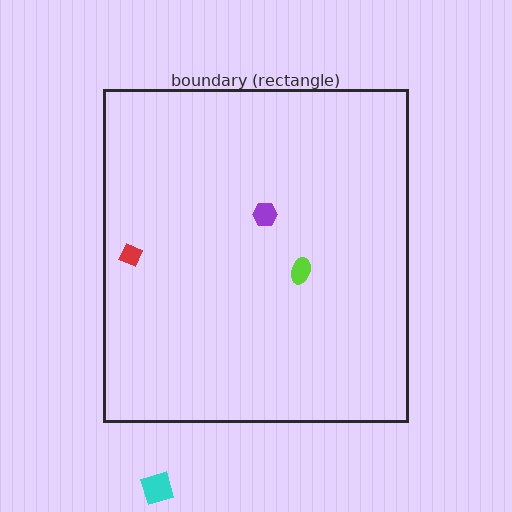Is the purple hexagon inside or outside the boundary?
Inside.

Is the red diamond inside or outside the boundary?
Inside.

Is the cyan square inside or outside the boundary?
Outside.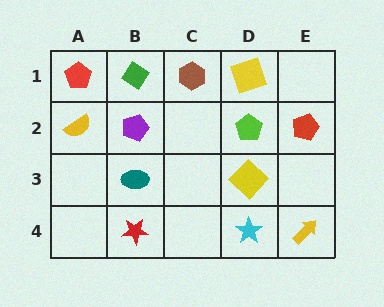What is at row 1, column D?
A yellow square.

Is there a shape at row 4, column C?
No, that cell is empty.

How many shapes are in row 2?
4 shapes.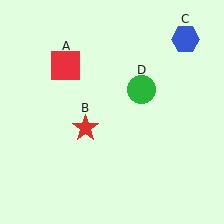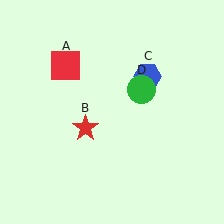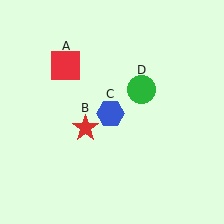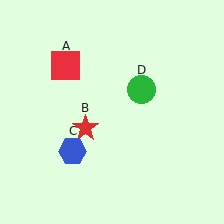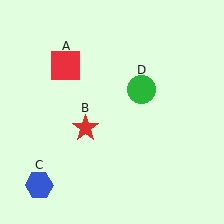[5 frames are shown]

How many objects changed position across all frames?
1 object changed position: blue hexagon (object C).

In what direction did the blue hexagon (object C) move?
The blue hexagon (object C) moved down and to the left.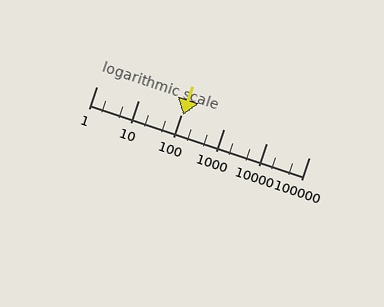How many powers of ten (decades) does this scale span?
The scale spans 5 decades, from 1 to 100000.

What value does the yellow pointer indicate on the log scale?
The pointer indicates approximately 110.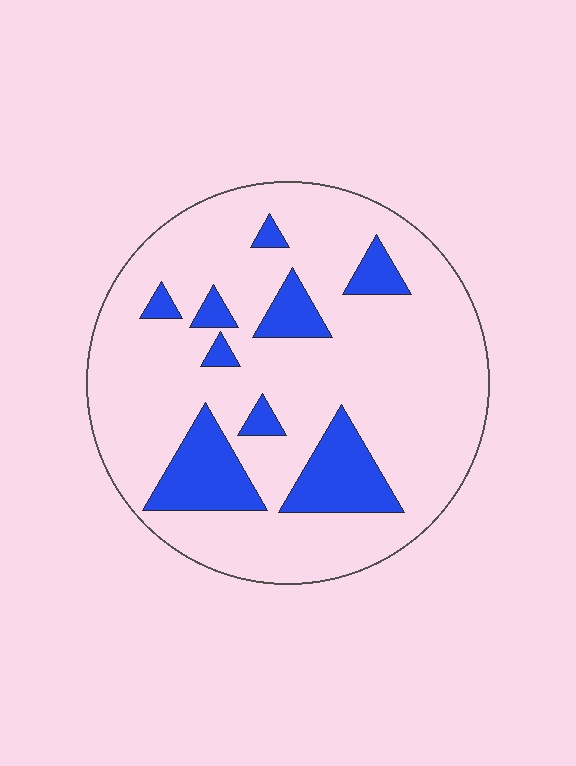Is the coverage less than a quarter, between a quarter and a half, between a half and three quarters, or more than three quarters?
Less than a quarter.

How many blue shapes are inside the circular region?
9.